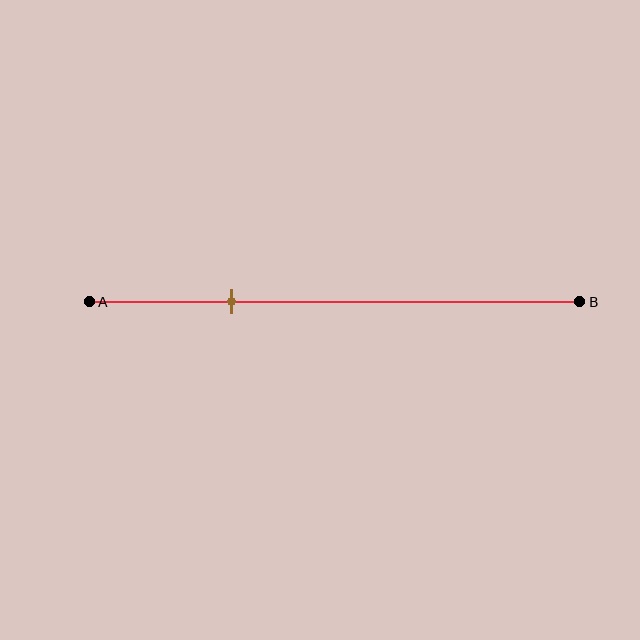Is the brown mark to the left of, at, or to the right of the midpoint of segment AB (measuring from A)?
The brown mark is to the left of the midpoint of segment AB.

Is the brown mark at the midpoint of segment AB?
No, the mark is at about 30% from A, not at the 50% midpoint.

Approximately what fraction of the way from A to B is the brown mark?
The brown mark is approximately 30% of the way from A to B.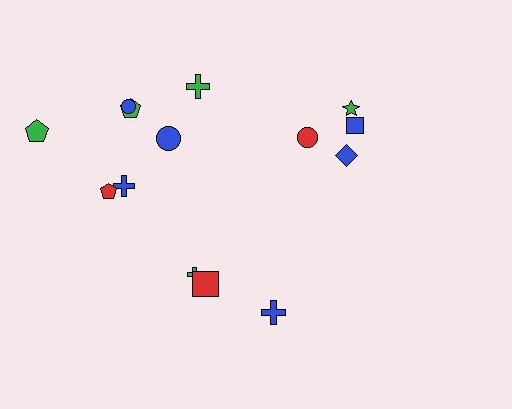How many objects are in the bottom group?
There are 3 objects.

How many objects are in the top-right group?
There are 4 objects.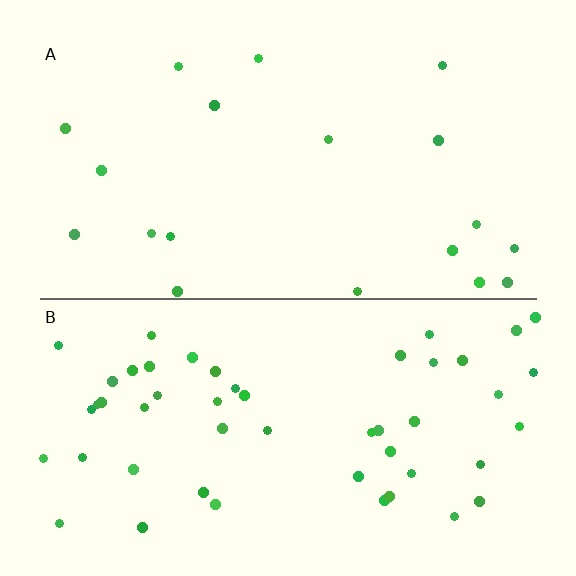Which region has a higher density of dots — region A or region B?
B (the bottom).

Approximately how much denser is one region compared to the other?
Approximately 2.7× — region B over region A.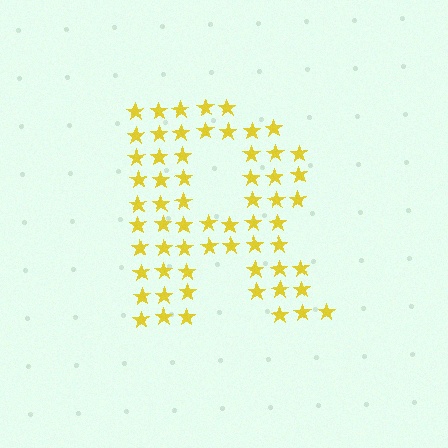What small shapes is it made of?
It is made of small stars.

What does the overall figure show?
The overall figure shows the letter R.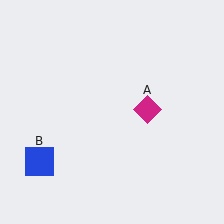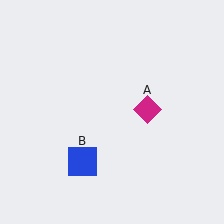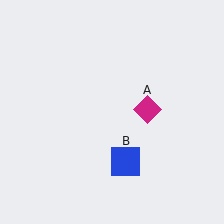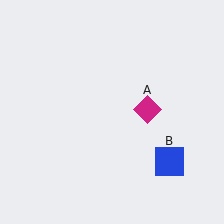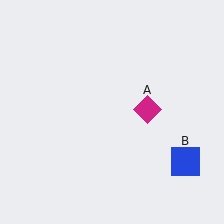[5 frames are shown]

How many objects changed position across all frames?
1 object changed position: blue square (object B).